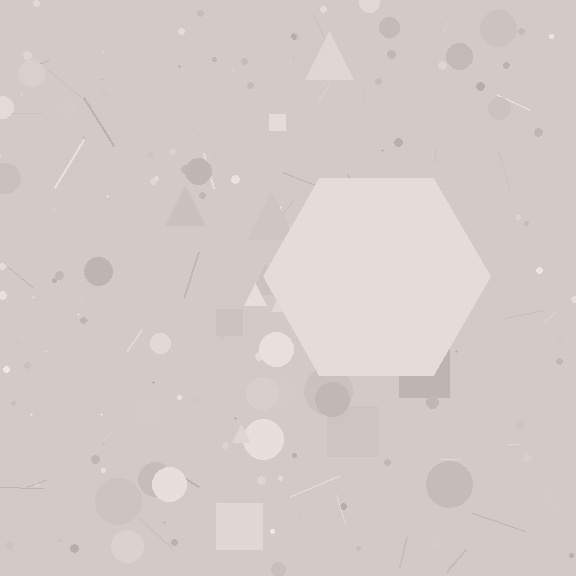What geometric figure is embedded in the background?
A hexagon is embedded in the background.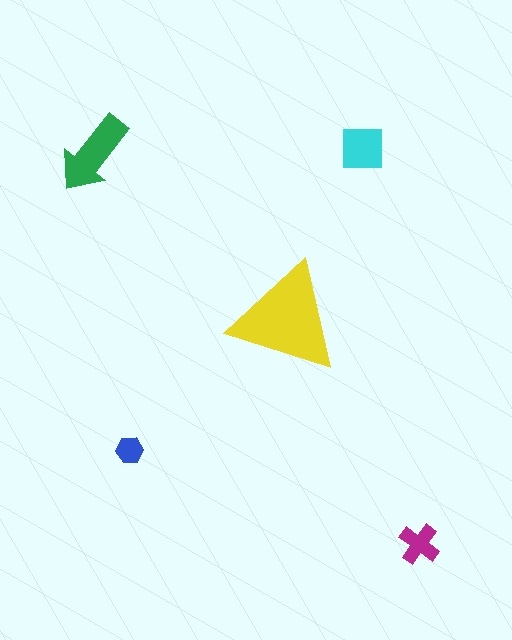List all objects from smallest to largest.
The blue hexagon, the magenta cross, the cyan square, the green arrow, the yellow triangle.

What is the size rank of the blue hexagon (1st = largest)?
5th.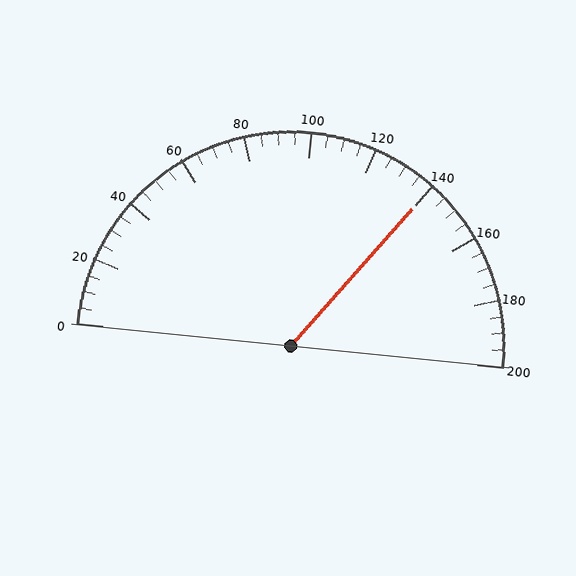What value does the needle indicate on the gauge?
The needle indicates approximately 140.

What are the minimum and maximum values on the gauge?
The gauge ranges from 0 to 200.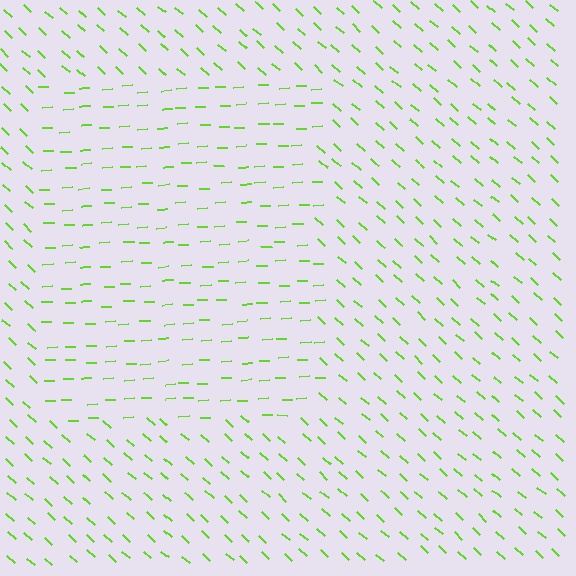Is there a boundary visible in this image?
Yes, there is a texture boundary formed by a change in line orientation.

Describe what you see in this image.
The image is filled with small lime line segments. A rectangle region in the image has lines oriented differently from the surrounding lines, creating a visible texture boundary.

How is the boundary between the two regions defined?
The boundary is defined purely by a change in line orientation (approximately 45 degrees difference). All lines are the same color and thickness.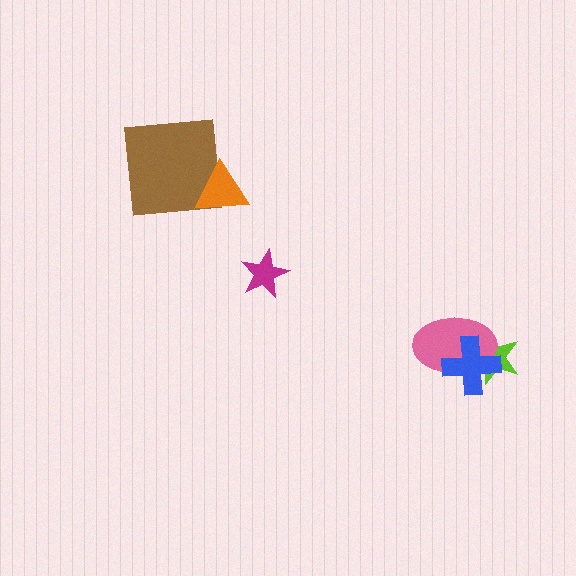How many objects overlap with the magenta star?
0 objects overlap with the magenta star.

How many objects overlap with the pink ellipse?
2 objects overlap with the pink ellipse.